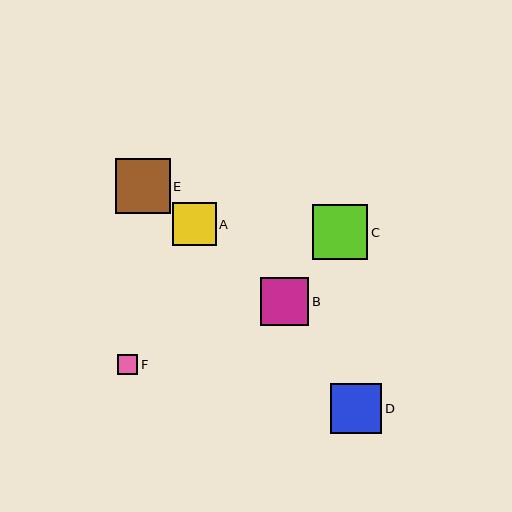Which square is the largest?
Square C is the largest with a size of approximately 55 pixels.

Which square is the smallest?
Square F is the smallest with a size of approximately 20 pixels.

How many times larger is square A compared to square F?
Square A is approximately 2.2 times the size of square F.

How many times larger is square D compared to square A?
Square D is approximately 1.2 times the size of square A.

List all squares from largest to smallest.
From largest to smallest: C, E, D, B, A, F.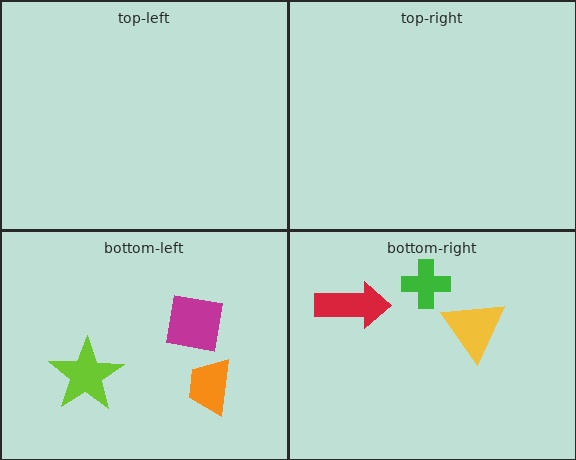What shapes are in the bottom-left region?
The lime star, the magenta square, the orange trapezoid.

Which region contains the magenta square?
The bottom-left region.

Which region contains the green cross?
The bottom-right region.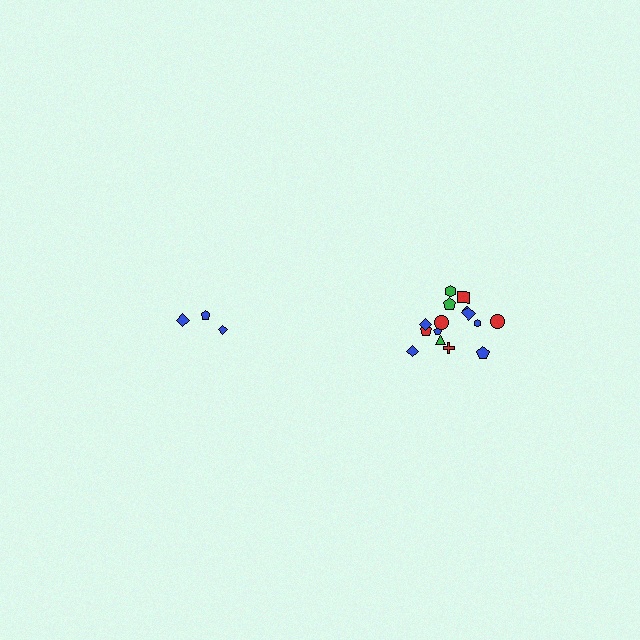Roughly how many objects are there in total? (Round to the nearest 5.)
Roughly 20 objects in total.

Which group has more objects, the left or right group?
The right group.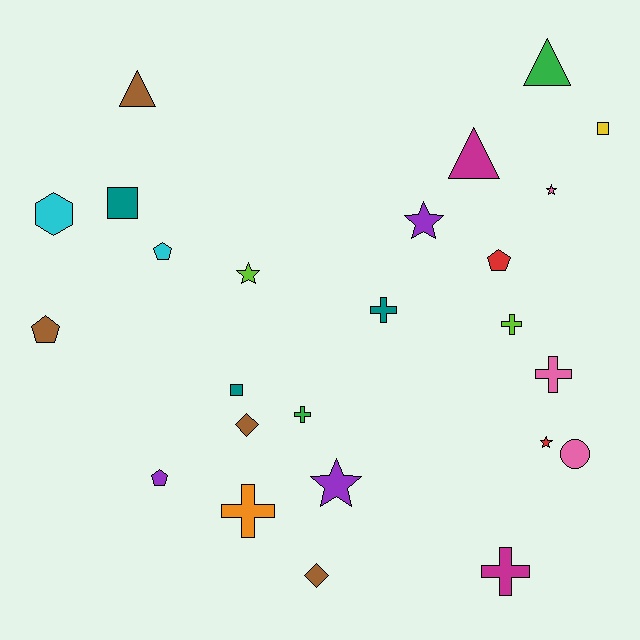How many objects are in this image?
There are 25 objects.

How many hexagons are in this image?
There is 1 hexagon.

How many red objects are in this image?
There are 2 red objects.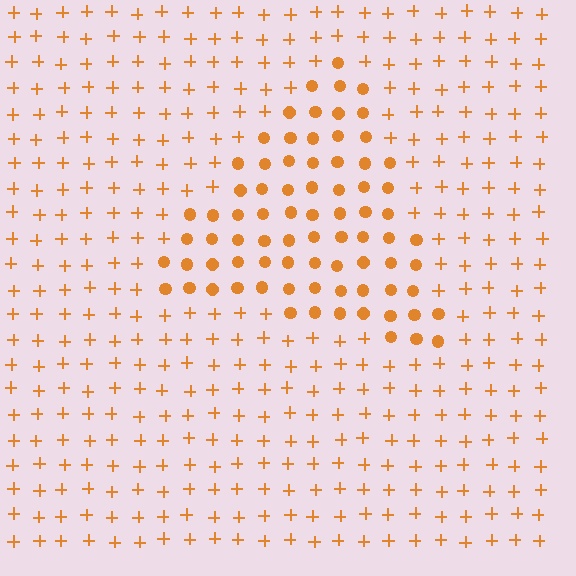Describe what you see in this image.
The image is filled with small orange elements arranged in a uniform grid. A triangle-shaped region contains circles, while the surrounding area contains plus signs. The boundary is defined purely by the change in element shape.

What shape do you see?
I see a triangle.